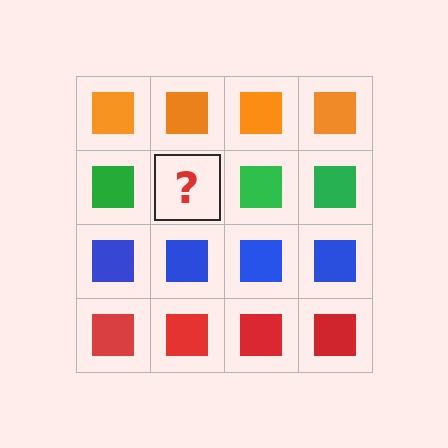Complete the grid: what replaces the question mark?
The question mark should be replaced with a green square.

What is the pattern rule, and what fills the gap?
The rule is that each row has a consistent color. The gap should be filled with a green square.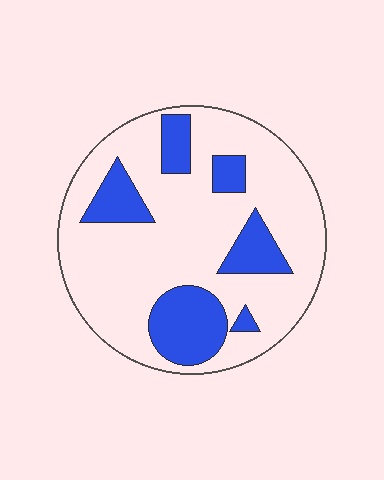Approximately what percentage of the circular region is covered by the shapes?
Approximately 25%.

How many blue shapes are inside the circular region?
6.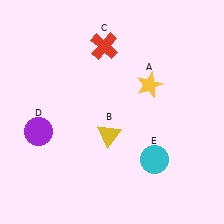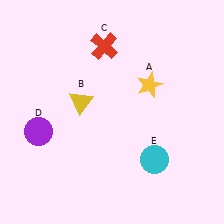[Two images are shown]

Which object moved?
The yellow triangle (B) moved up.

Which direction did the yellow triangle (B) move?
The yellow triangle (B) moved up.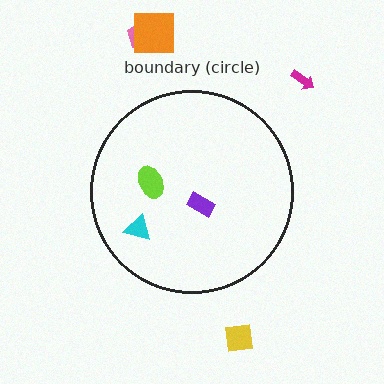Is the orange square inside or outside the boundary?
Outside.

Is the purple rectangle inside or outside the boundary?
Inside.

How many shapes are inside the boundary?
3 inside, 4 outside.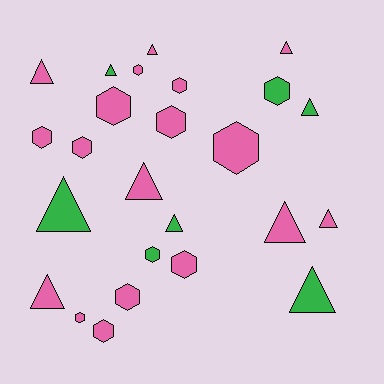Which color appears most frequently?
Pink, with 18 objects.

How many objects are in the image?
There are 25 objects.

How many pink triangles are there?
There are 7 pink triangles.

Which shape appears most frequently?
Hexagon, with 13 objects.